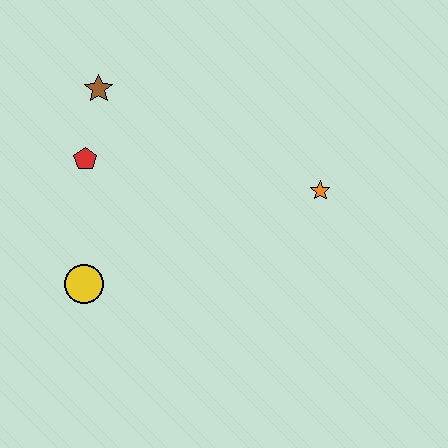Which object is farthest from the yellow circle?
The orange star is farthest from the yellow circle.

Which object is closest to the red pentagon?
The brown star is closest to the red pentagon.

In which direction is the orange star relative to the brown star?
The orange star is to the right of the brown star.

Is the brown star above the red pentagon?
Yes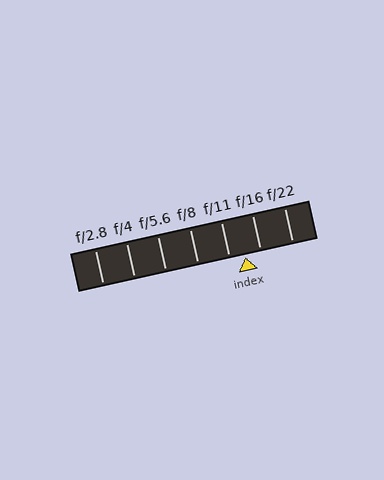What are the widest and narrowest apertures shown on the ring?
The widest aperture shown is f/2.8 and the narrowest is f/22.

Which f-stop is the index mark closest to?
The index mark is closest to f/16.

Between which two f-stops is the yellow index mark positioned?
The index mark is between f/11 and f/16.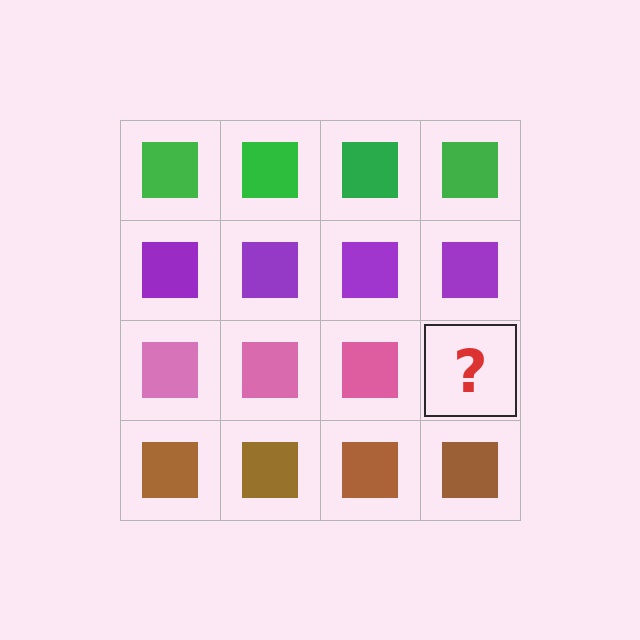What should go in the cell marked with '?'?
The missing cell should contain a pink square.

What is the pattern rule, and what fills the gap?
The rule is that each row has a consistent color. The gap should be filled with a pink square.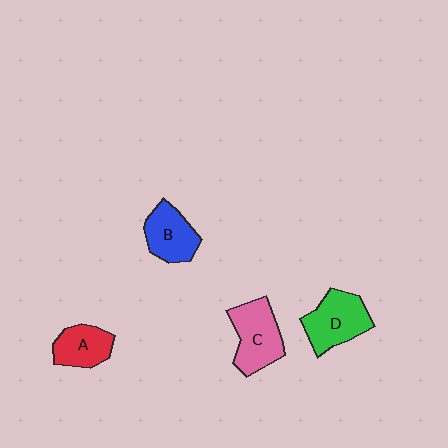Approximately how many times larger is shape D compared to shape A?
Approximately 1.4 times.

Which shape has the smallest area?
Shape A (red).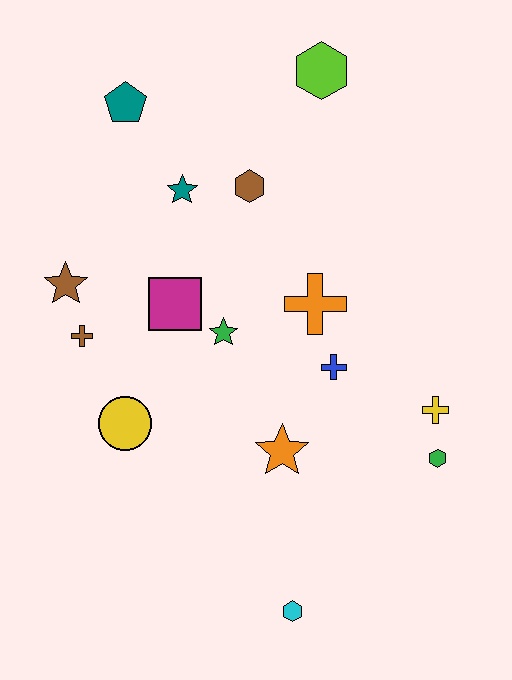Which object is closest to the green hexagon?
The yellow cross is closest to the green hexagon.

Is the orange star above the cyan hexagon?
Yes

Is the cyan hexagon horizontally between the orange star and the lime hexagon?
Yes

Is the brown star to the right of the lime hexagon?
No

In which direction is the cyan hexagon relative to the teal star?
The cyan hexagon is below the teal star.